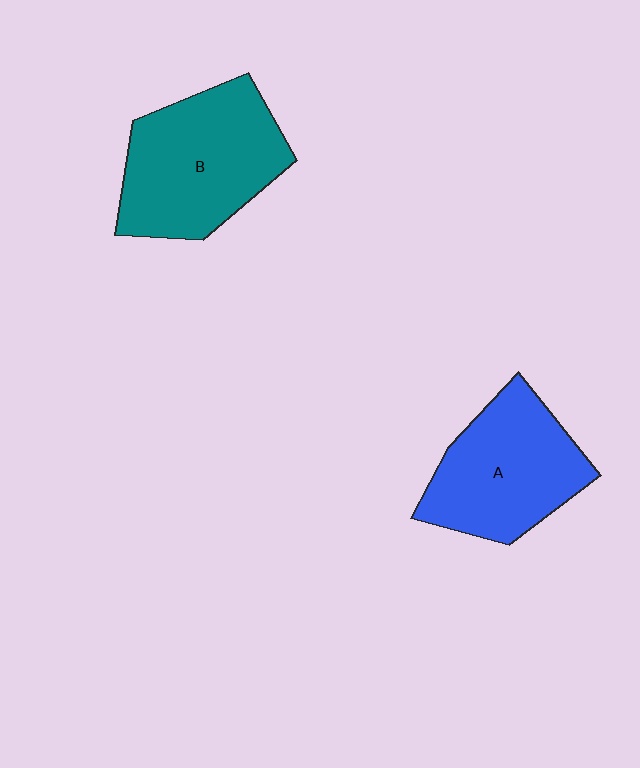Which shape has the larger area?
Shape B (teal).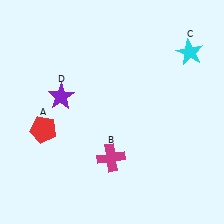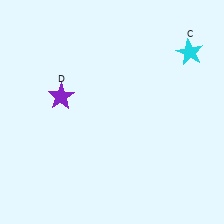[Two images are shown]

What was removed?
The red pentagon (A), the magenta cross (B) were removed in Image 2.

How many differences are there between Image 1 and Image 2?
There are 2 differences between the two images.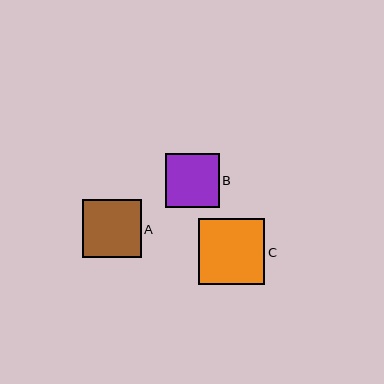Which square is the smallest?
Square B is the smallest with a size of approximately 54 pixels.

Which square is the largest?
Square C is the largest with a size of approximately 67 pixels.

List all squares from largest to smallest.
From largest to smallest: C, A, B.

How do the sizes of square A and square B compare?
Square A and square B are approximately the same size.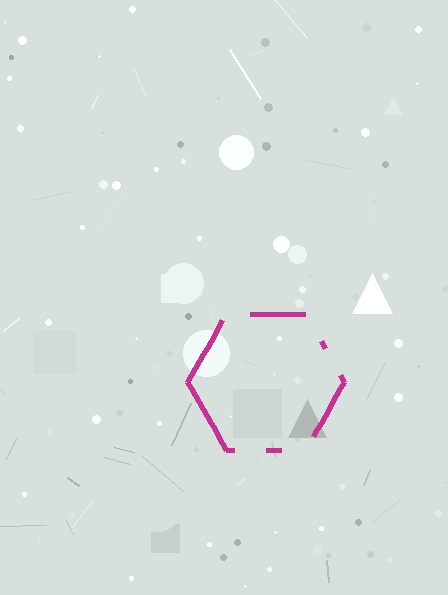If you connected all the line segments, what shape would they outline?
They would outline a hexagon.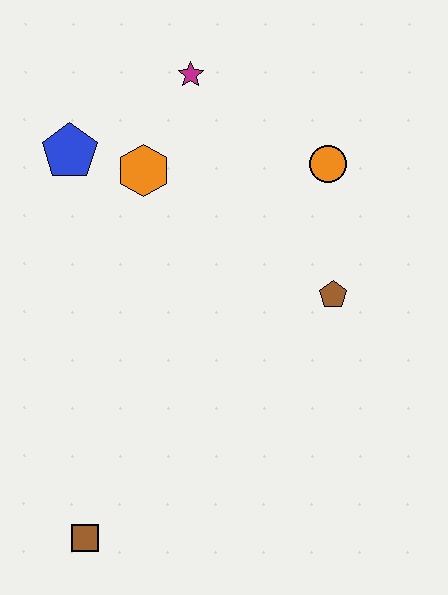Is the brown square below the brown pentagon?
Yes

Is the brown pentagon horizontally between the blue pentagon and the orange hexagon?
No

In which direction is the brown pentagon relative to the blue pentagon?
The brown pentagon is to the right of the blue pentagon.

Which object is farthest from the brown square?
The magenta star is farthest from the brown square.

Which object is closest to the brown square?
The brown pentagon is closest to the brown square.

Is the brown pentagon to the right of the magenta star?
Yes